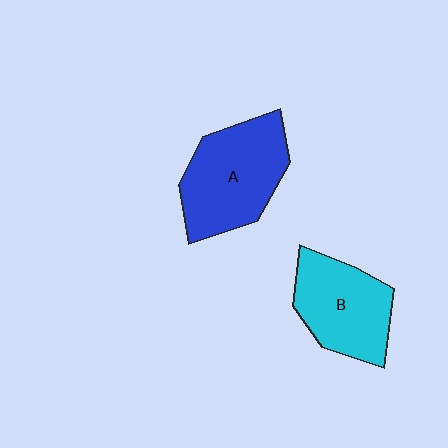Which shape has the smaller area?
Shape B (cyan).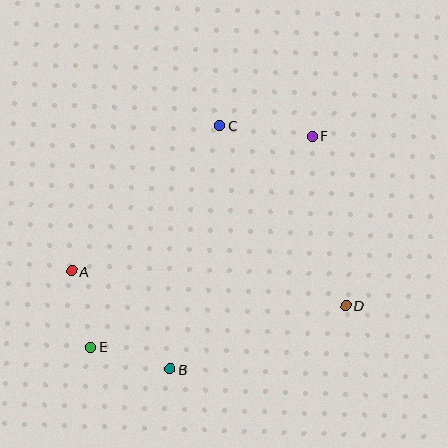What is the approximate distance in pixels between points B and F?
The distance between B and F is approximately 273 pixels.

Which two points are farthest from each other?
Points E and F are farthest from each other.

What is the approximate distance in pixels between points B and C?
The distance between B and C is approximately 248 pixels.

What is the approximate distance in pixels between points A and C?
The distance between A and C is approximately 207 pixels.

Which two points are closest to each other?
Points A and E are closest to each other.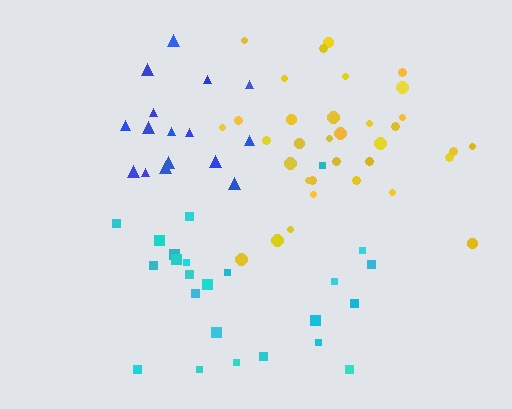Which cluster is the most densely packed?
Yellow.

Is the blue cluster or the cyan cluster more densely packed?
Blue.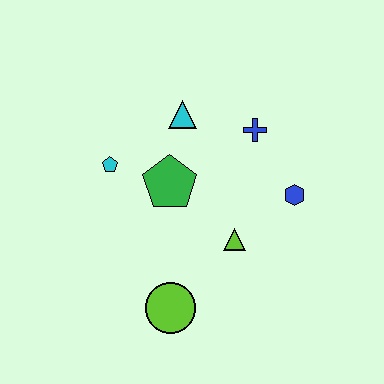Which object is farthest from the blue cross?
The lime circle is farthest from the blue cross.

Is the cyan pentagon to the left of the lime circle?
Yes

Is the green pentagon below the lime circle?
No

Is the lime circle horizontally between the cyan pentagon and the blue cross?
Yes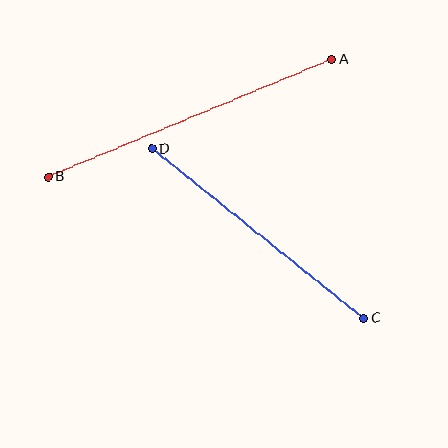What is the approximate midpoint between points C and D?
The midpoint is at approximately (258, 234) pixels.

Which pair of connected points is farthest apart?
Points A and B are farthest apart.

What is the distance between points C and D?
The distance is approximately 271 pixels.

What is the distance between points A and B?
The distance is approximately 307 pixels.